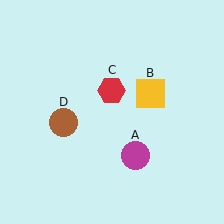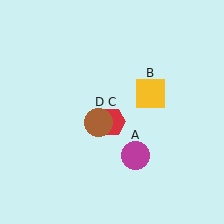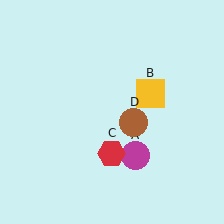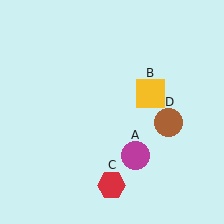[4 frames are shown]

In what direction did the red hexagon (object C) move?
The red hexagon (object C) moved down.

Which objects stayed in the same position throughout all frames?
Magenta circle (object A) and yellow square (object B) remained stationary.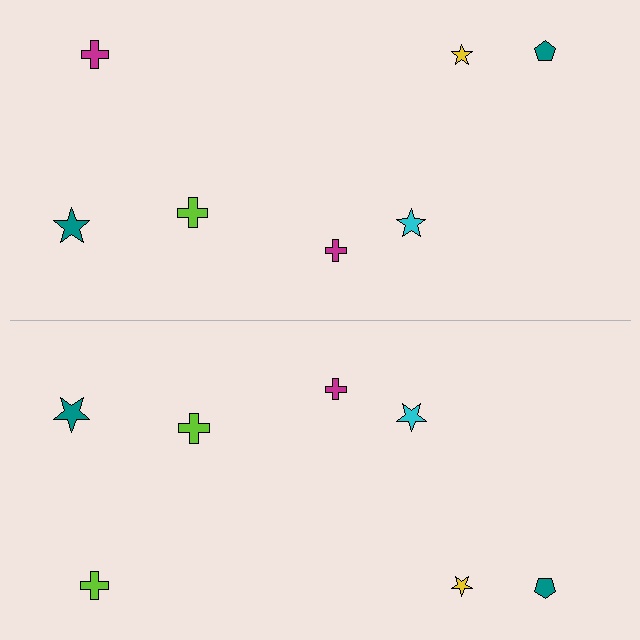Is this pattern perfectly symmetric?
No, the pattern is not perfectly symmetric. The lime cross on the bottom side breaks the symmetry — its mirror counterpart is magenta.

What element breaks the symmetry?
The lime cross on the bottom side breaks the symmetry — its mirror counterpart is magenta.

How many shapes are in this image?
There are 14 shapes in this image.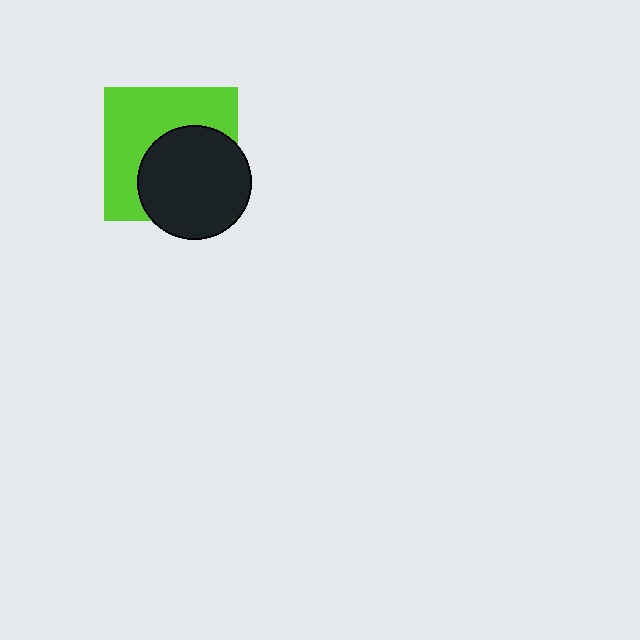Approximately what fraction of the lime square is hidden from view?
Roughly 48% of the lime square is hidden behind the black circle.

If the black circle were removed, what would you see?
You would see the complete lime square.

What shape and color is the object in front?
The object in front is a black circle.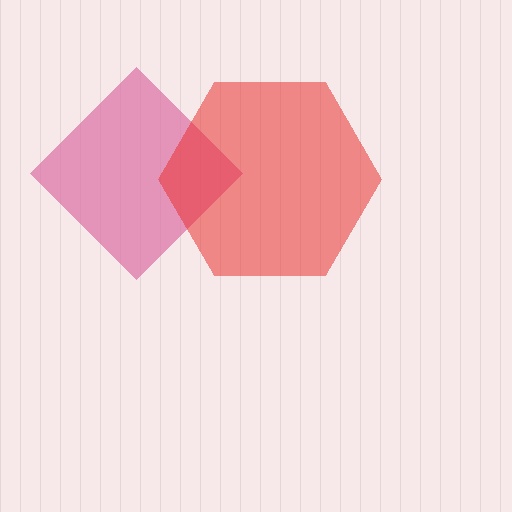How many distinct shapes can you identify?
There are 2 distinct shapes: a pink diamond, a red hexagon.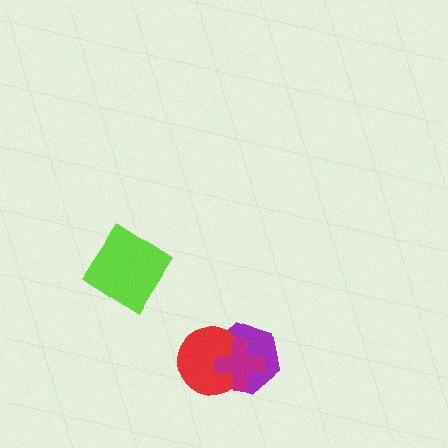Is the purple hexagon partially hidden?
Yes, it is partially covered by another shape.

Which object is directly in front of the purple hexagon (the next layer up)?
The red circle is directly in front of the purple hexagon.